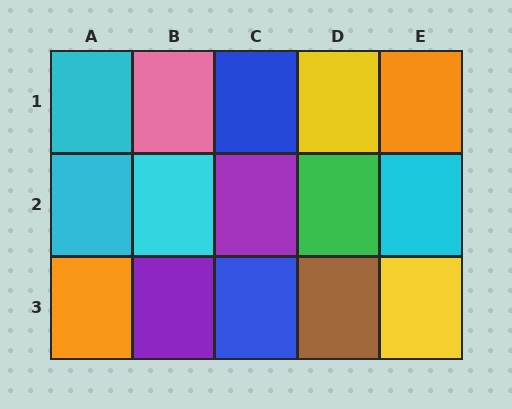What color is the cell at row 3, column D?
Brown.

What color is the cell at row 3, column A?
Orange.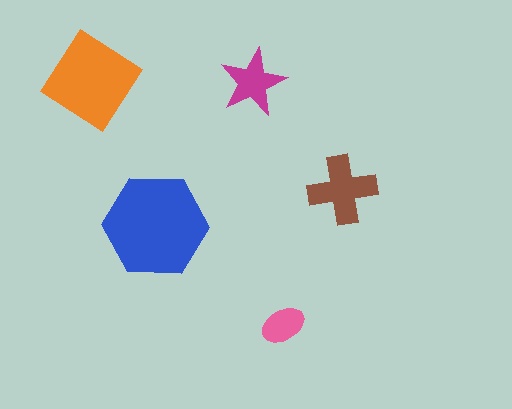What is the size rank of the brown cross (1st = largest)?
3rd.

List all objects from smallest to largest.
The pink ellipse, the magenta star, the brown cross, the orange diamond, the blue hexagon.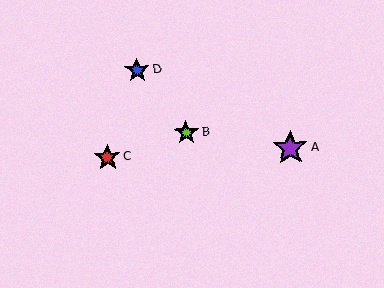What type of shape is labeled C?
Shape C is a red star.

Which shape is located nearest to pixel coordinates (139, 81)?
The blue star (labeled D) at (137, 70) is nearest to that location.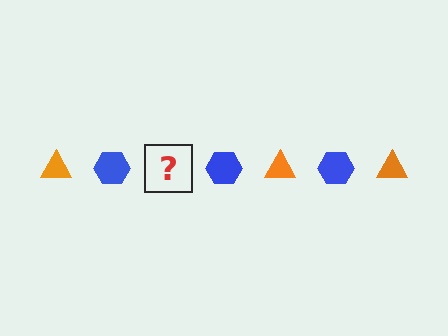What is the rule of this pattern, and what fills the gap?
The rule is that the pattern alternates between orange triangle and blue hexagon. The gap should be filled with an orange triangle.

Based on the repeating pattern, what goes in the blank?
The blank should be an orange triangle.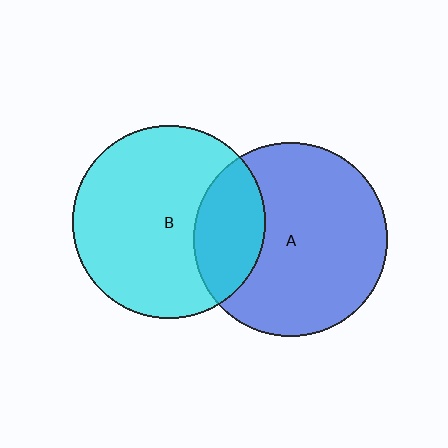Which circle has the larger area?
Circle A (blue).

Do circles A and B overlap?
Yes.